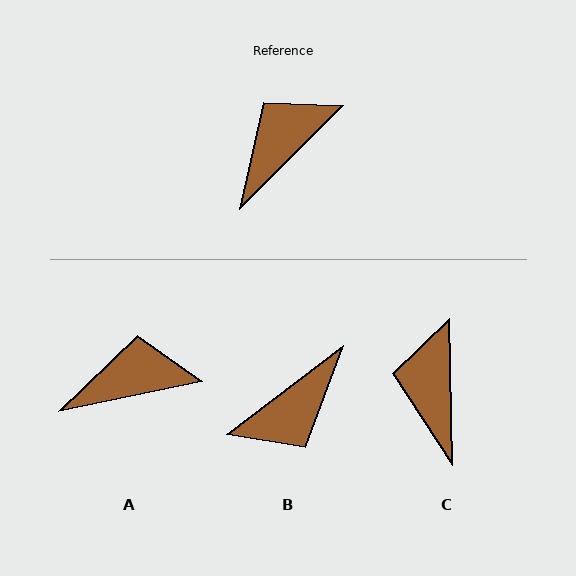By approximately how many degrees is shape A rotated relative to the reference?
Approximately 33 degrees clockwise.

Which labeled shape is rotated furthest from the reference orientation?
B, about 172 degrees away.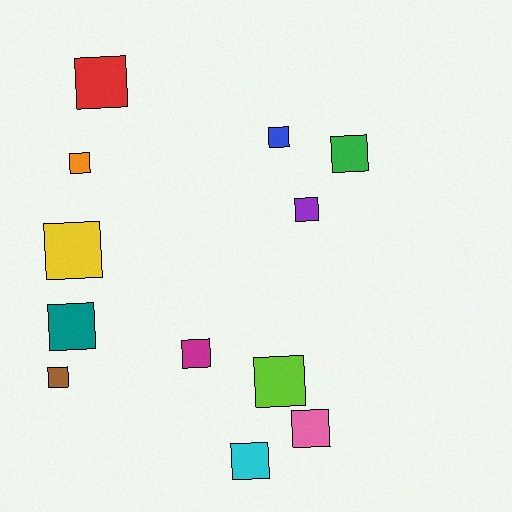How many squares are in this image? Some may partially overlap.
There are 12 squares.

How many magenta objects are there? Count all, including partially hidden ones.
There is 1 magenta object.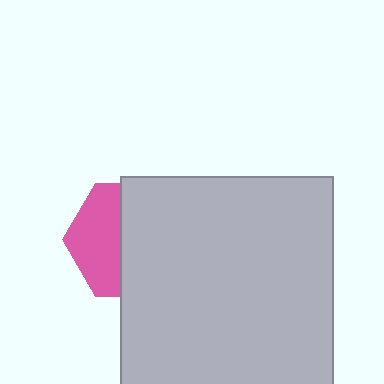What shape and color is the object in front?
The object in front is a light gray square.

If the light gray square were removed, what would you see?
You would see the complete pink hexagon.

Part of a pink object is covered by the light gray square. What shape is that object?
It is a hexagon.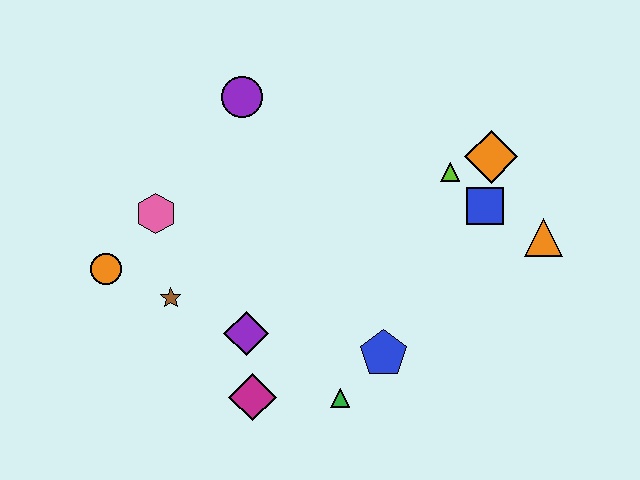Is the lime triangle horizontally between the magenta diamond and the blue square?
Yes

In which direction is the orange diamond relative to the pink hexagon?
The orange diamond is to the right of the pink hexagon.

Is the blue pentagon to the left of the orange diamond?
Yes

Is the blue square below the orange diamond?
Yes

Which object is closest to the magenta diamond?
The purple diamond is closest to the magenta diamond.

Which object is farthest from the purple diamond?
The orange triangle is farthest from the purple diamond.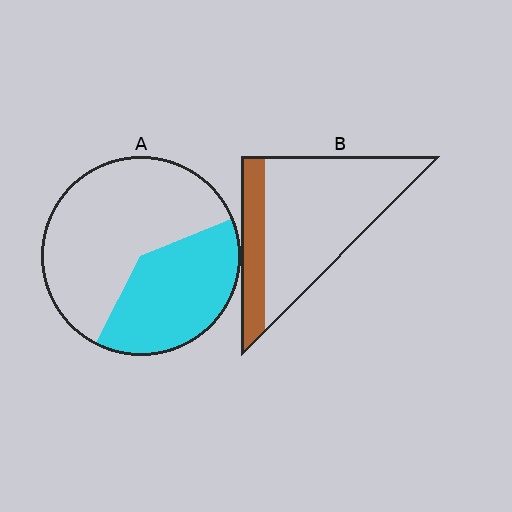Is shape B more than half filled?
No.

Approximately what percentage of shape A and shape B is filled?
A is approximately 40% and B is approximately 25%.